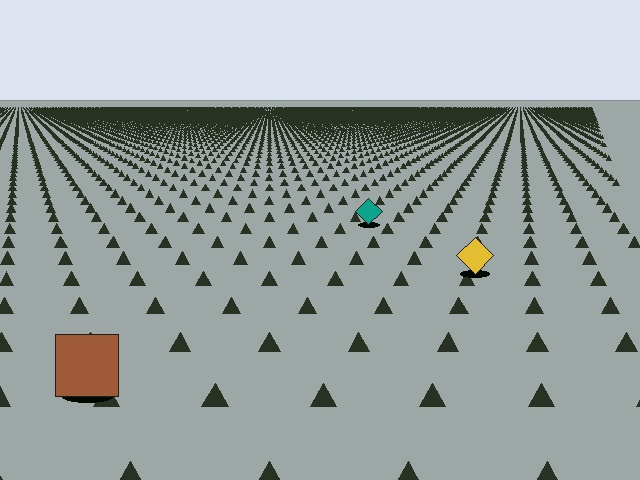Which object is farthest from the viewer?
The teal diamond is farthest from the viewer. It appears smaller and the ground texture around it is denser.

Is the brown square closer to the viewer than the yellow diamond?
Yes. The brown square is closer — you can tell from the texture gradient: the ground texture is coarser near it.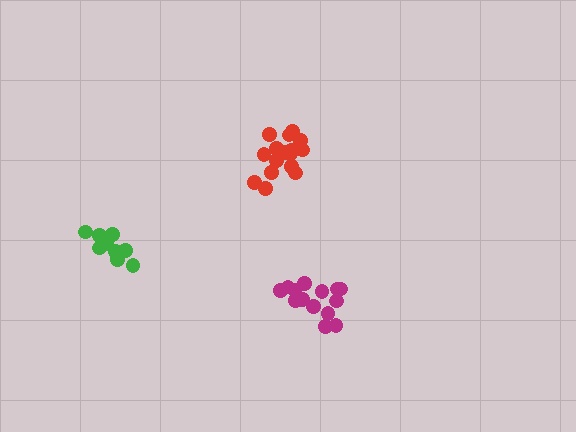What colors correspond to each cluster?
The clusters are colored: red, magenta, green.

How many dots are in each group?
Group 1: 18 dots, Group 2: 15 dots, Group 3: 13 dots (46 total).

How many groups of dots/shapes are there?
There are 3 groups.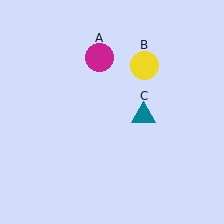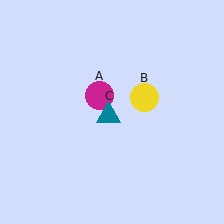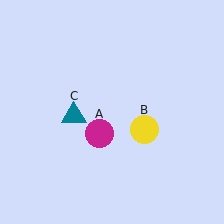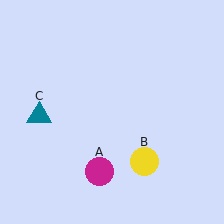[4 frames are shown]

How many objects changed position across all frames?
3 objects changed position: magenta circle (object A), yellow circle (object B), teal triangle (object C).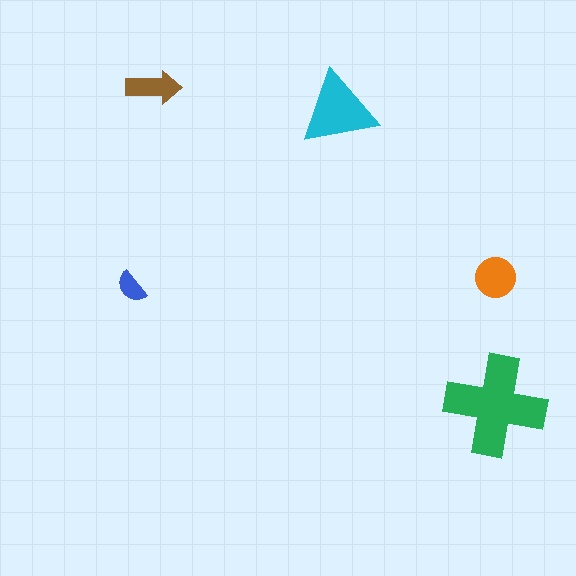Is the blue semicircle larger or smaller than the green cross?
Smaller.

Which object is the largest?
The green cross.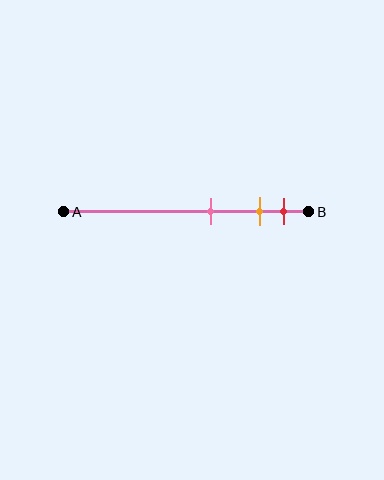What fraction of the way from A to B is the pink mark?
The pink mark is approximately 60% (0.6) of the way from A to B.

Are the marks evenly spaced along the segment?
No, the marks are not evenly spaced.